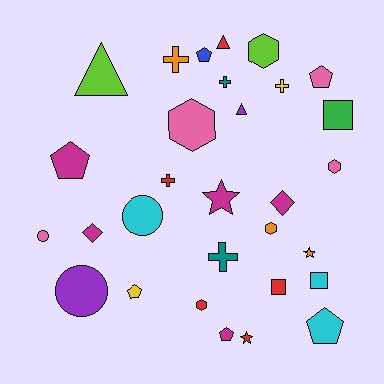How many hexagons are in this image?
There are 5 hexagons.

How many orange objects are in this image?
There are 3 orange objects.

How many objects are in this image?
There are 30 objects.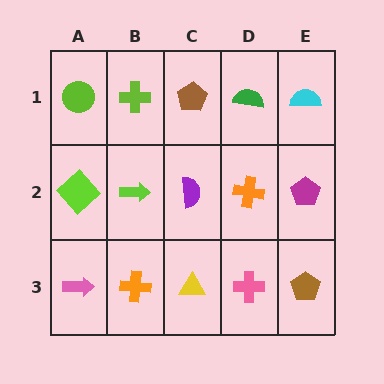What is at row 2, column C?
A purple semicircle.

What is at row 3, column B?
An orange cross.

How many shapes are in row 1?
5 shapes.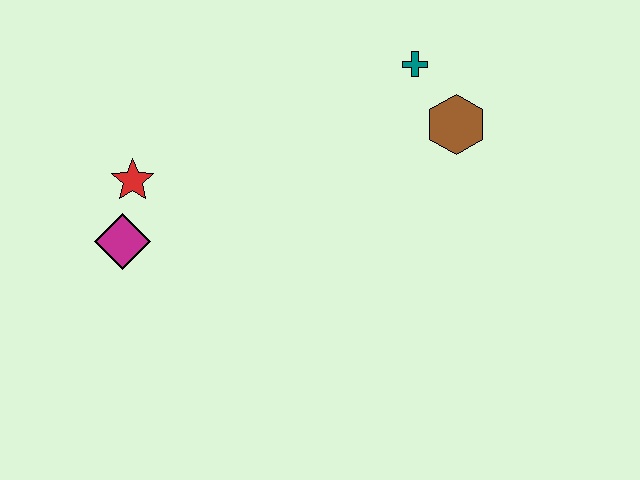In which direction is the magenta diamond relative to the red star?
The magenta diamond is below the red star.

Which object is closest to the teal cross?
The brown hexagon is closest to the teal cross.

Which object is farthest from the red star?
The brown hexagon is farthest from the red star.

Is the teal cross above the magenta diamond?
Yes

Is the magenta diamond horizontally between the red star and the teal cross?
No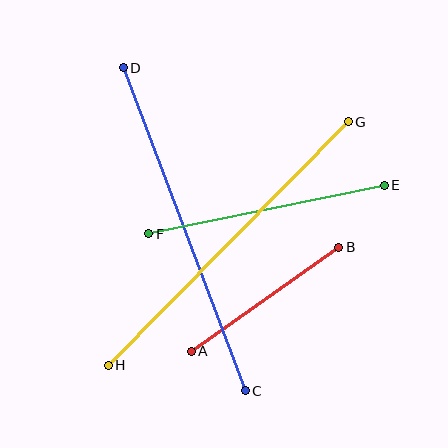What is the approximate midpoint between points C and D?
The midpoint is at approximately (184, 229) pixels.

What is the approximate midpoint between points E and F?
The midpoint is at approximately (267, 209) pixels.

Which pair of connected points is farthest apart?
Points C and D are farthest apart.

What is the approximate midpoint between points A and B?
The midpoint is at approximately (265, 299) pixels.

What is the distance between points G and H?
The distance is approximately 342 pixels.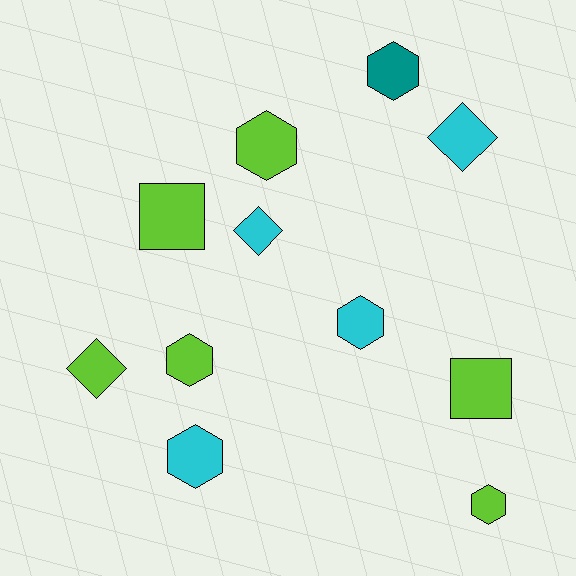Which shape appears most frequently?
Hexagon, with 6 objects.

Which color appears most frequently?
Lime, with 6 objects.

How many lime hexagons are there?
There are 3 lime hexagons.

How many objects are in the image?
There are 11 objects.